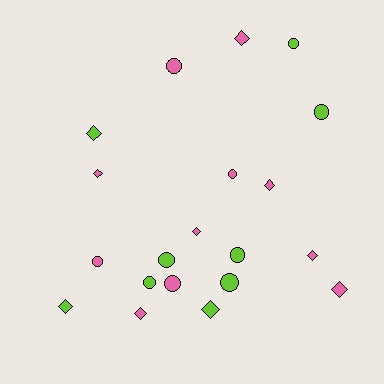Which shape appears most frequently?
Circle, with 10 objects.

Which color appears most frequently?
Pink, with 11 objects.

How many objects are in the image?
There are 20 objects.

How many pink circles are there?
There are 4 pink circles.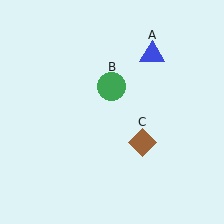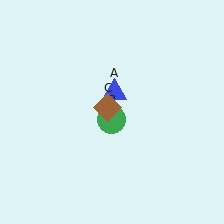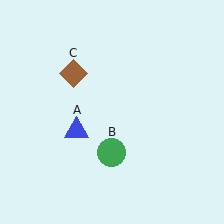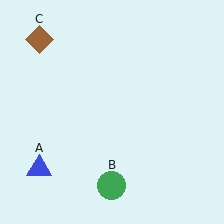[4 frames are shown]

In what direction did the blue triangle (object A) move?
The blue triangle (object A) moved down and to the left.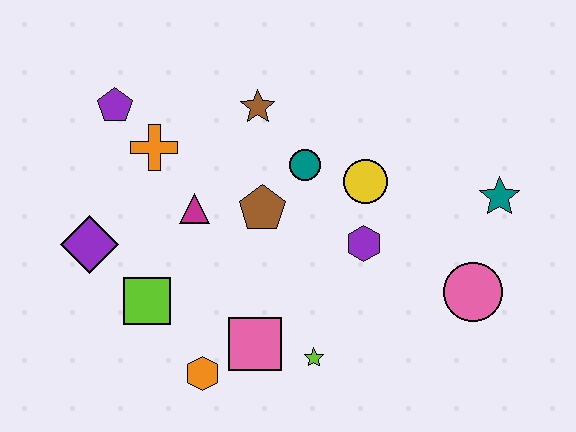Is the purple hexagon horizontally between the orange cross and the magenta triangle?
No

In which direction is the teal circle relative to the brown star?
The teal circle is below the brown star.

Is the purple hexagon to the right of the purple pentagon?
Yes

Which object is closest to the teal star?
The pink circle is closest to the teal star.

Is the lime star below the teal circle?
Yes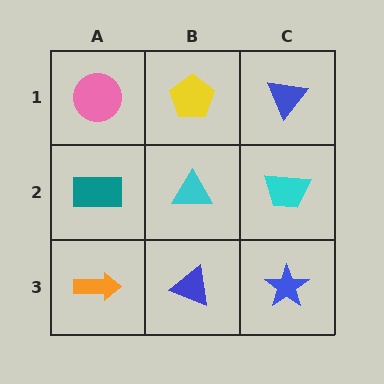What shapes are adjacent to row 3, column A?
A teal rectangle (row 2, column A), a blue triangle (row 3, column B).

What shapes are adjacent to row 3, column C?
A cyan trapezoid (row 2, column C), a blue triangle (row 3, column B).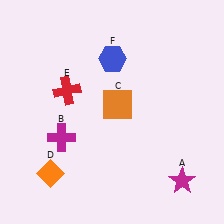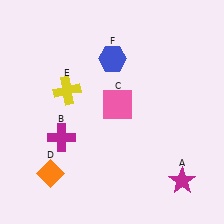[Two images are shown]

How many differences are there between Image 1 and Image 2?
There are 2 differences between the two images.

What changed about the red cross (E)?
In Image 1, E is red. In Image 2, it changed to yellow.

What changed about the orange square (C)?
In Image 1, C is orange. In Image 2, it changed to pink.